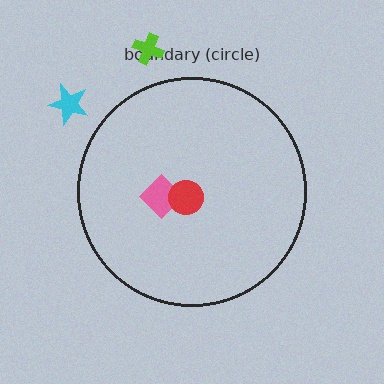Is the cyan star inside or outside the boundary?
Outside.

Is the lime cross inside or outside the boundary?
Outside.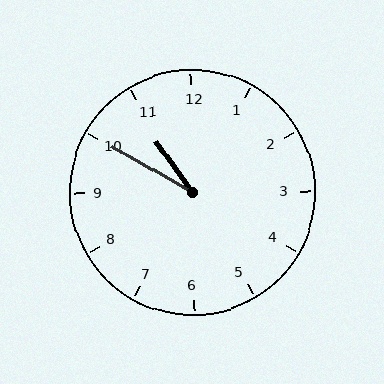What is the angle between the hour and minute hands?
Approximately 25 degrees.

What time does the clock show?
10:50.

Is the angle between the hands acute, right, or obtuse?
It is acute.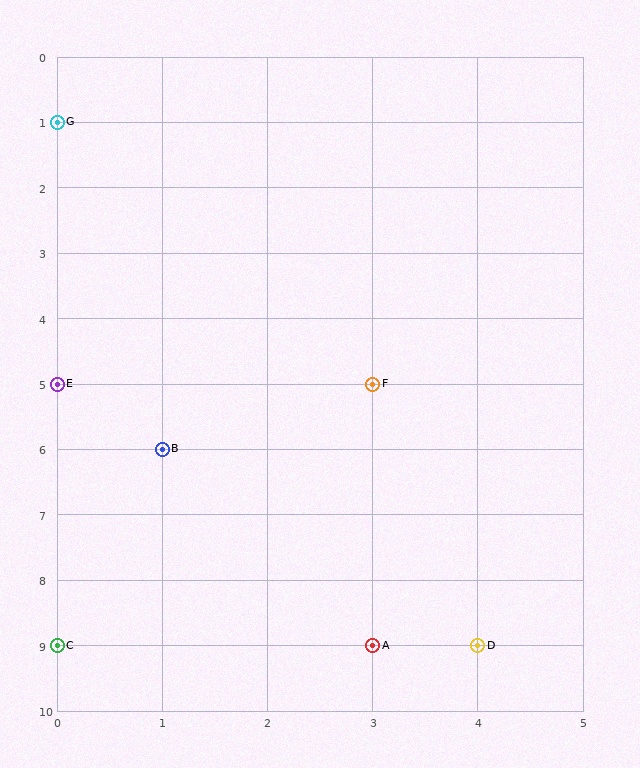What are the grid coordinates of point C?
Point C is at grid coordinates (0, 9).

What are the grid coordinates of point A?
Point A is at grid coordinates (3, 9).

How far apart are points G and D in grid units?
Points G and D are 4 columns and 8 rows apart (about 8.9 grid units diagonally).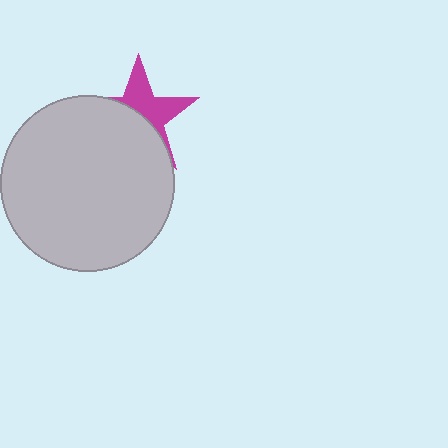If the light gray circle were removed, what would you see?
You would see the complete magenta star.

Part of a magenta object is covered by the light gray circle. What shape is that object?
It is a star.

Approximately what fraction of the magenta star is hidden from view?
Roughly 56% of the magenta star is hidden behind the light gray circle.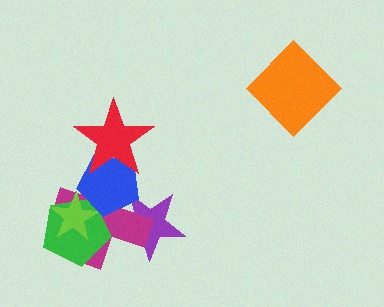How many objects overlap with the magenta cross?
5 objects overlap with the magenta cross.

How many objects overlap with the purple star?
2 objects overlap with the purple star.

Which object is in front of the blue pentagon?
The red star is in front of the blue pentagon.